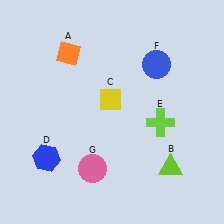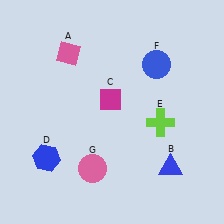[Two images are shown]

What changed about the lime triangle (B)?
In Image 1, B is lime. In Image 2, it changed to blue.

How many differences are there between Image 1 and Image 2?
There are 3 differences between the two images.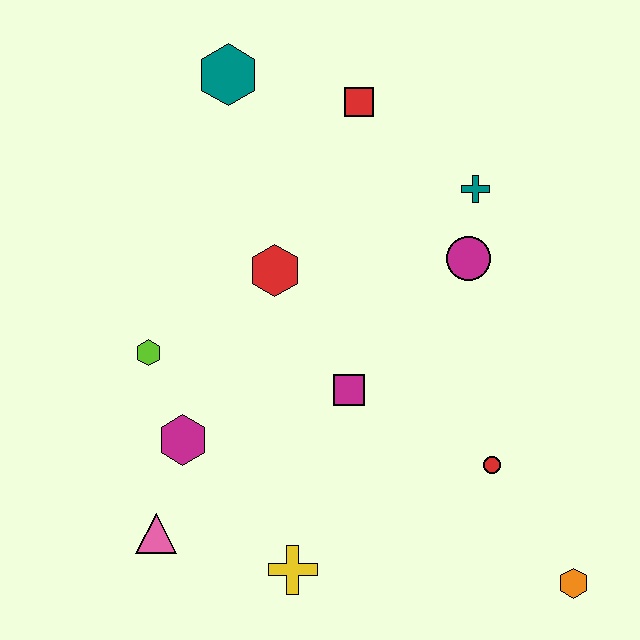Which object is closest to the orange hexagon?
The red circle is closest to the orange hexagon.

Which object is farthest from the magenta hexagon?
The orange hexagon is farthest from the magenta hexagon.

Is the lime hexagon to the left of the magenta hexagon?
Yes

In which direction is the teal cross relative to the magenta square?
The teal cross is above the magenta square.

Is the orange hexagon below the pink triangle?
Yes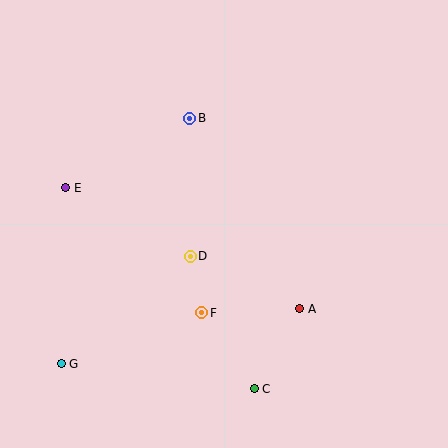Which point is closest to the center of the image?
Point D at (190, 256) is closest to the center.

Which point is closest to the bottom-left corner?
Point G is closest to the bottom-left corner.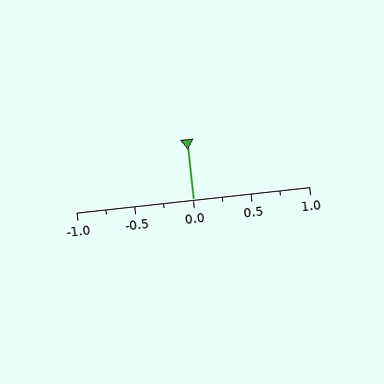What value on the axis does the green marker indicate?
The marker indicates approximately 0.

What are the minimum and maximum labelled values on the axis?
The axis runs from -1.0 to 1.0.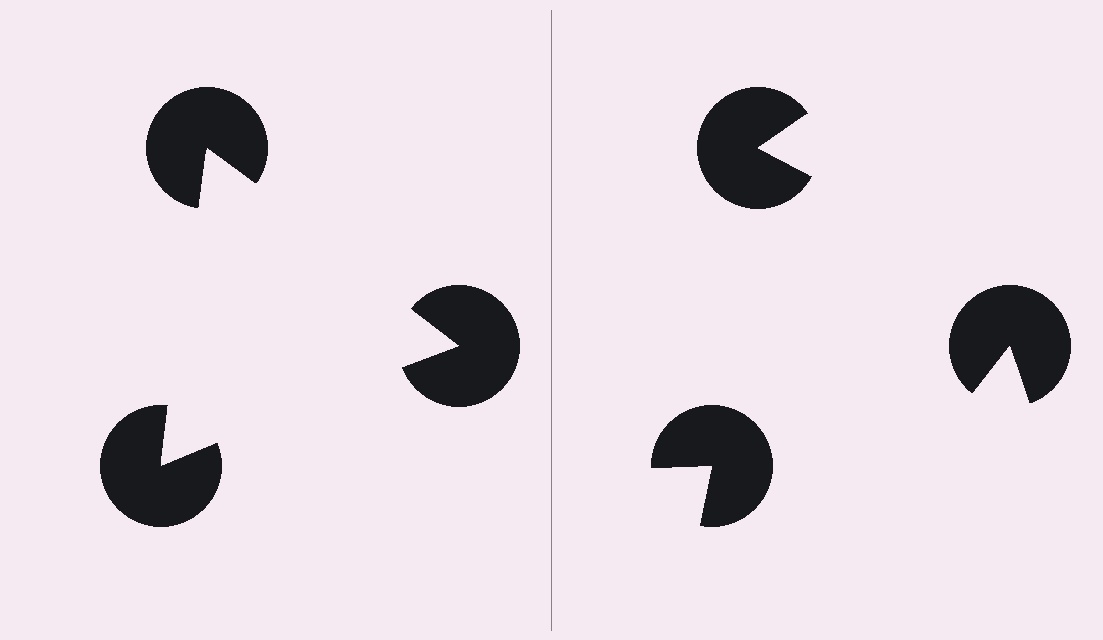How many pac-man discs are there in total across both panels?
6 — 3 on each side.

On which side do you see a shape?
An illusory triangle appears on the left side. On the right side the wedge cuts are rotated, so no coherent shape forms.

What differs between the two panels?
The pac-man discs are positioned identically on both sides; only the wedge orientations differ. On the left they align to a triangle; on the right they are misaligned.